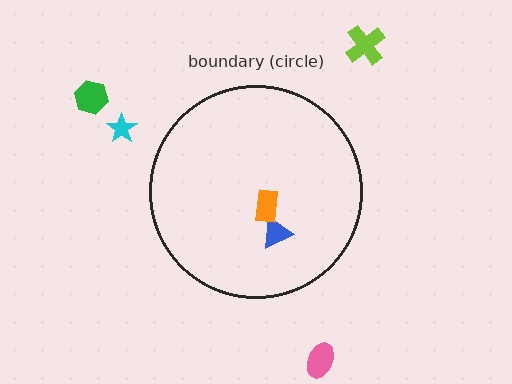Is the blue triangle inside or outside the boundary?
Inside.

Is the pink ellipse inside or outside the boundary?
Outside.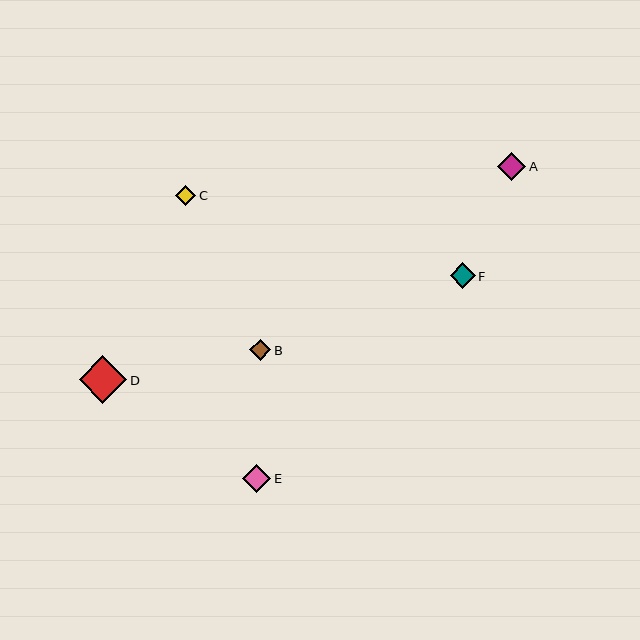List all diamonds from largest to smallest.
From largest to smallest: D, A, E, F, B, C.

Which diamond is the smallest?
Diamond C is the smallest with a size of approximately 20 pixels.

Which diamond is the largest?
Diamond D is the largest with a size of approximately 47 pixels.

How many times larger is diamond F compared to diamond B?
Diamond F is approximately 1.2 times the size of diamond B.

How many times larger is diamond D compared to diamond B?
Diamond D is approximately 2.2 times the size of diamond B.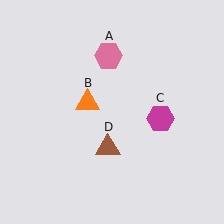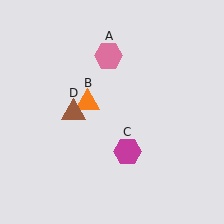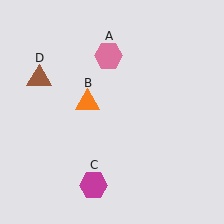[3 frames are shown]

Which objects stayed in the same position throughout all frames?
Pink hexagon (object A) and orange triangle (object B) remained stationary.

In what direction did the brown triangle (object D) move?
The brown triangle (object D) moved up and to the left.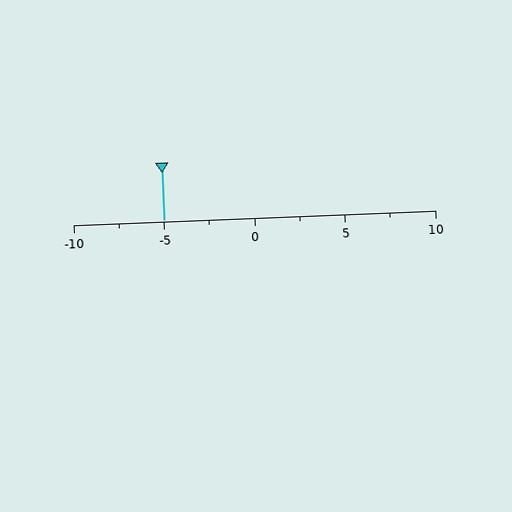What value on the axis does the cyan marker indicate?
The marker indicates approximately -5.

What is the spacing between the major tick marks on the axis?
The major ticks are spaced 5 apart.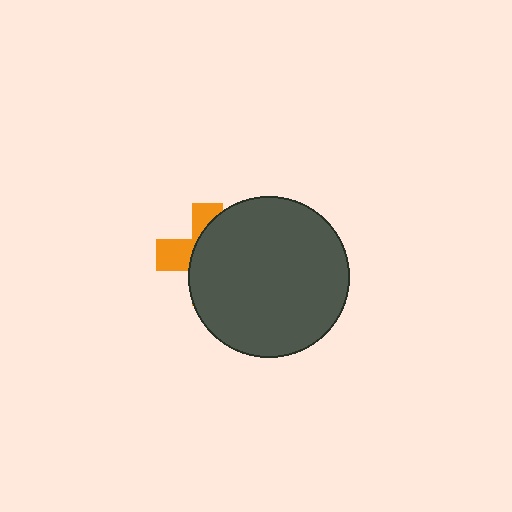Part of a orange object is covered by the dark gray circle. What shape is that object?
It is a cross.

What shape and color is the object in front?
The object in front is a dark gray circle.